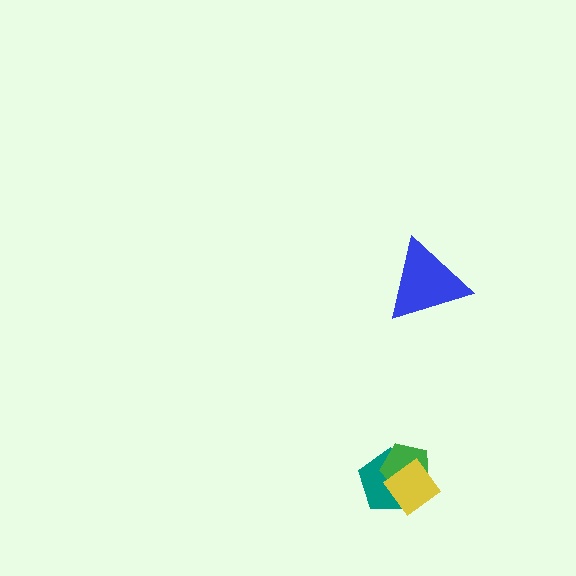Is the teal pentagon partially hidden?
Yes, it is partially covered by another shape.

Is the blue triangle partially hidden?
No, no other shape covers it.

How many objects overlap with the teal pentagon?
2 objects overlap with the teal pentagon.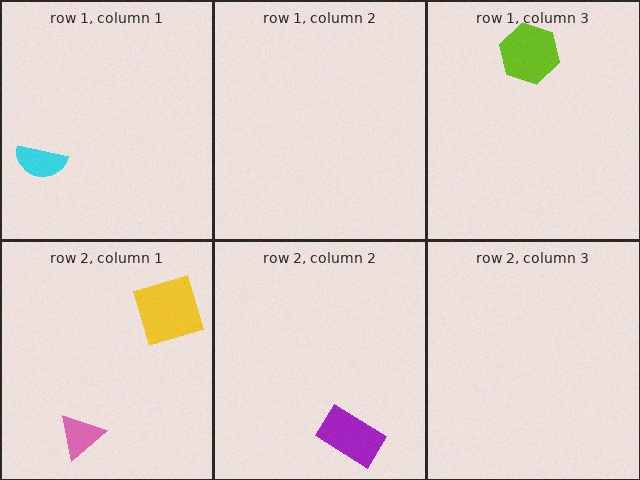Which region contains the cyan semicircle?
The row 1, column 1 region.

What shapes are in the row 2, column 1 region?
The yellow square, the pink triangle.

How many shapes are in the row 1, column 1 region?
1.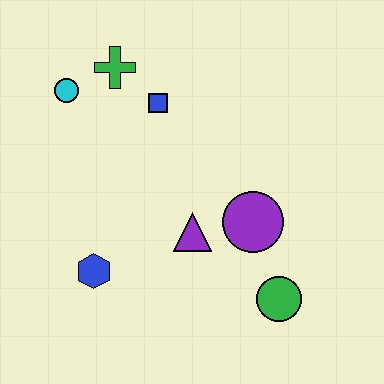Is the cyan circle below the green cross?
Yes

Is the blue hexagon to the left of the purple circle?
Yes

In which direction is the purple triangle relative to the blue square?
The purple triangle is below the blue square.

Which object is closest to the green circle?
The purple circle is closest to the green circle.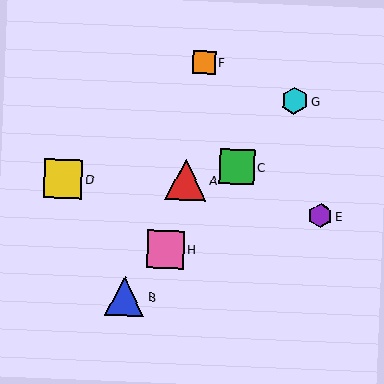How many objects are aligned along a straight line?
4 objects (B, C, G, H) are aligned along a straight line.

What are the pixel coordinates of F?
Object F is at (204, 62).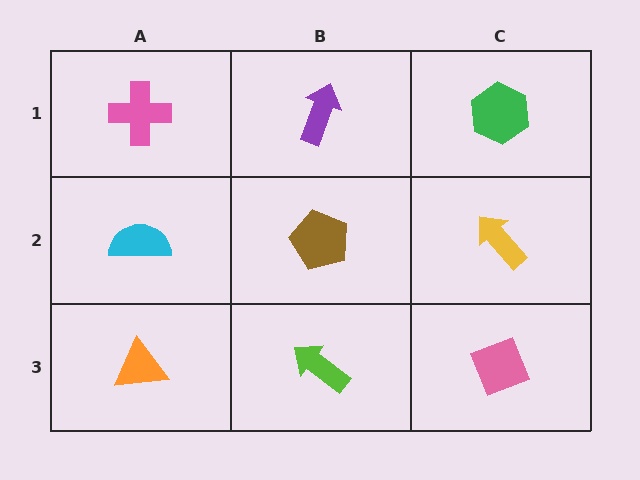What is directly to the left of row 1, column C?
A purple arrow.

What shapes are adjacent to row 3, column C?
A yellow arrow (row 2, column C), a lime arrow (row 3, column B).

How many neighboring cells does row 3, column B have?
3.